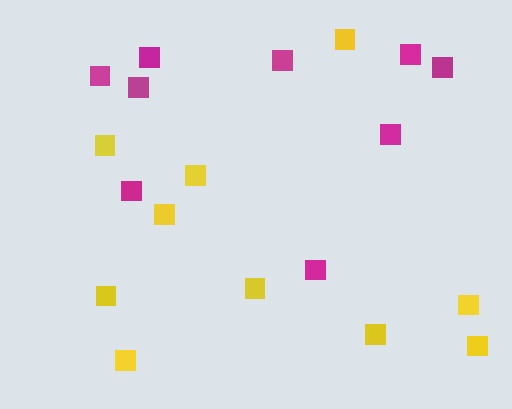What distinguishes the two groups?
There are 2 groups: one group of yellow squares (10) and one group of magenta squares (9).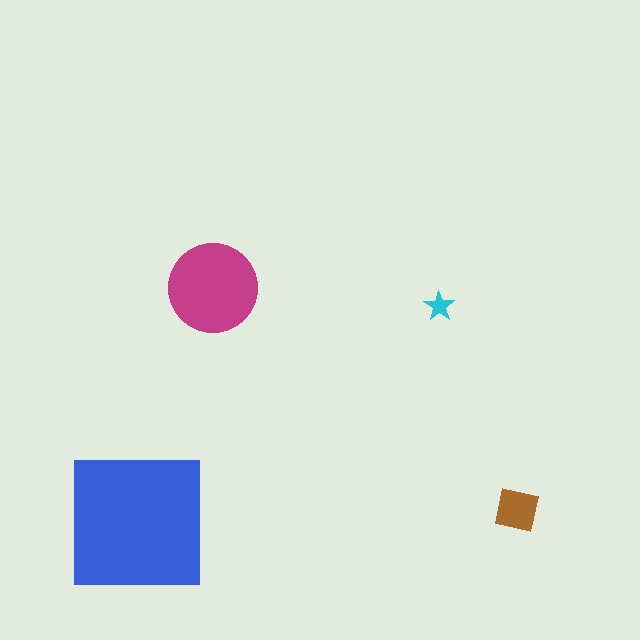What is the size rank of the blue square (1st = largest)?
1st.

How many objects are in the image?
There are 4 objects in the image.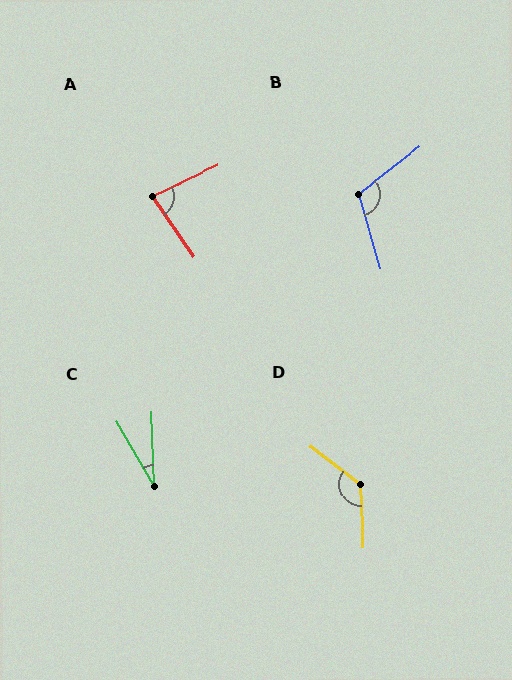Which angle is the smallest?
C, at approximately 28 degrees.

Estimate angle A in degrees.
Approximately 81 degrees.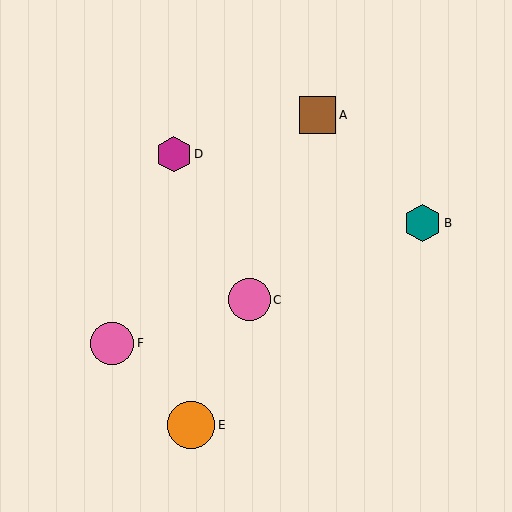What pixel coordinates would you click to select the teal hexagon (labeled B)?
Click at (422, 223) to select the teal hexagon B.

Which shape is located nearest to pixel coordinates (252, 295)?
The pink circle (labeled C) at (249, 300) is nearest to that location.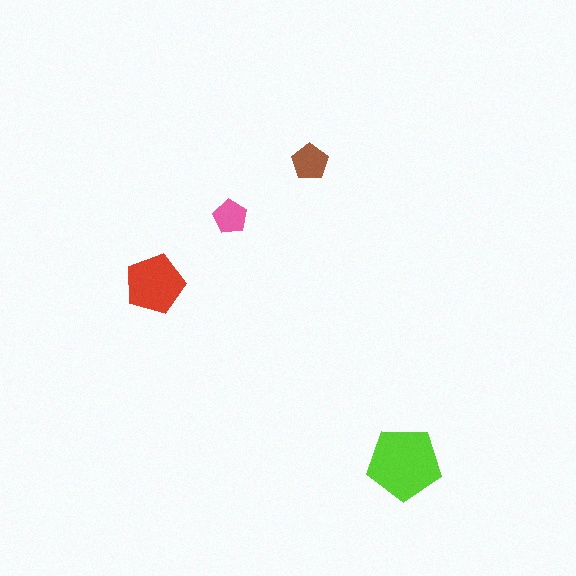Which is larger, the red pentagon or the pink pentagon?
The red one.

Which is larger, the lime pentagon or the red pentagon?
The lime one.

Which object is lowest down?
The lime pentagon is bottommost.